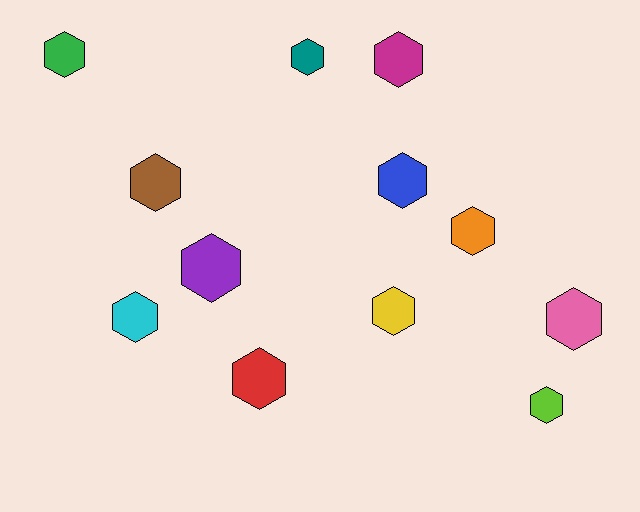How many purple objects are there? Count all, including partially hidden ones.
There is 1 purple object.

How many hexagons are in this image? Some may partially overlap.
There are 12 hexagons.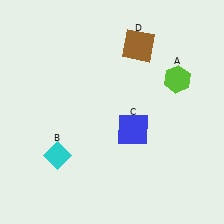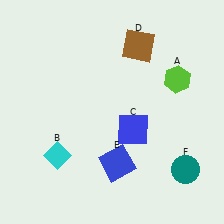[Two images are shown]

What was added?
A blue square (E), a teal circle (F) were added in Image 2.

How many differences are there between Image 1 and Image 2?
There are 2 differences between the two images.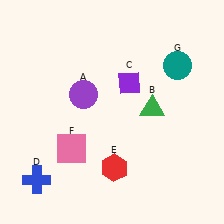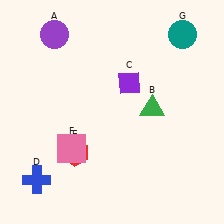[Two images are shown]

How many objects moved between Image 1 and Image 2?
3 objects moved between the two images.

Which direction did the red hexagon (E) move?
The red hexagon (E) moved left.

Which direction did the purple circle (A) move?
The purple circle (A) moved up.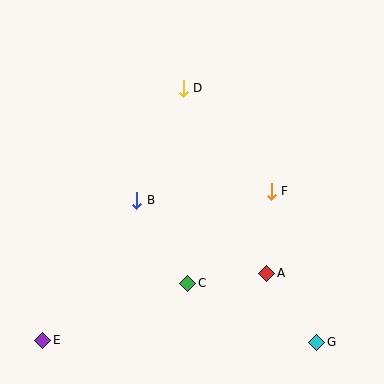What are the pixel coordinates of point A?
Point A is at (267, 273).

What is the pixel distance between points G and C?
The distance between G and C is 142 pixels.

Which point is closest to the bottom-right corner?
Point G is closest to the bottom-right corner.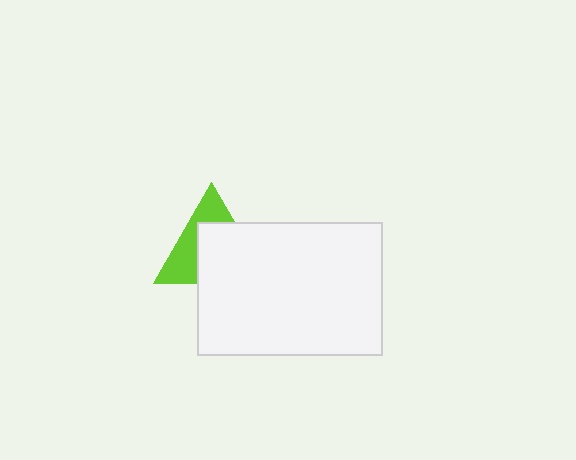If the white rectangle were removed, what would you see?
You would see the complete lime triangle.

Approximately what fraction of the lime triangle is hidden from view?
Roughly 57% of the lime triangle is hidden behind the white rectangle.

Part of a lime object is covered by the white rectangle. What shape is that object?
It is a triangle.